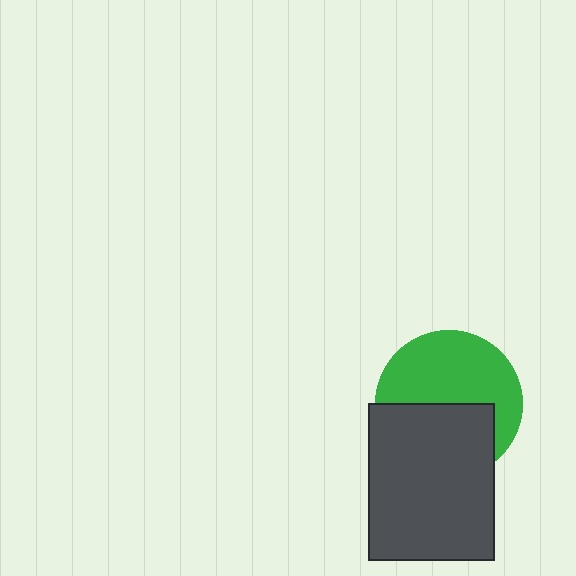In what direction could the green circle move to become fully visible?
The green circle could move up. That would shift it out from behind the dark gray rectangle entirely.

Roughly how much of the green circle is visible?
About half of it is visible (roughly 56%).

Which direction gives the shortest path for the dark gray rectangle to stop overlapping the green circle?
Moving down gives the shortest separation.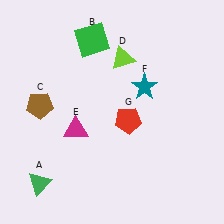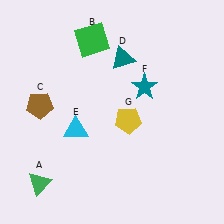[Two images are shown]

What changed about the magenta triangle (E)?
In Image 1, E is magenta. In Image 2, it changed to cyan.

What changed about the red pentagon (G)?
In Image 1, G is red. In Image 2, it changed to yellow.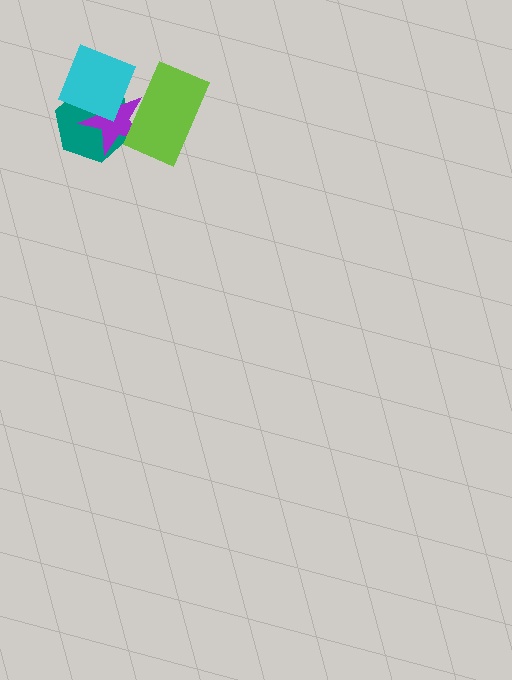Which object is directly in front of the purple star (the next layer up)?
The lime rectangle is directly in front of the purple star.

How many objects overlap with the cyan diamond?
3 objects overlap with the cyan diamond.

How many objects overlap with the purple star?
3 objects overlap with the purple star.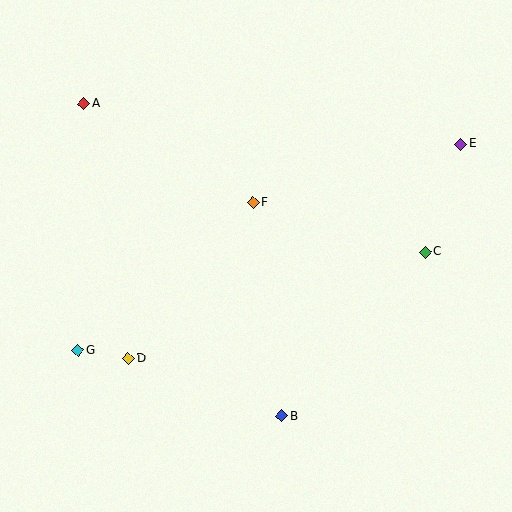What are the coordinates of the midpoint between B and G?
The midpoint between B and G is at (180, 383).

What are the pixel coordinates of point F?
Point F is at (253, 202).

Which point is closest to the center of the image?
Point F at (253, 202) is closest to the center.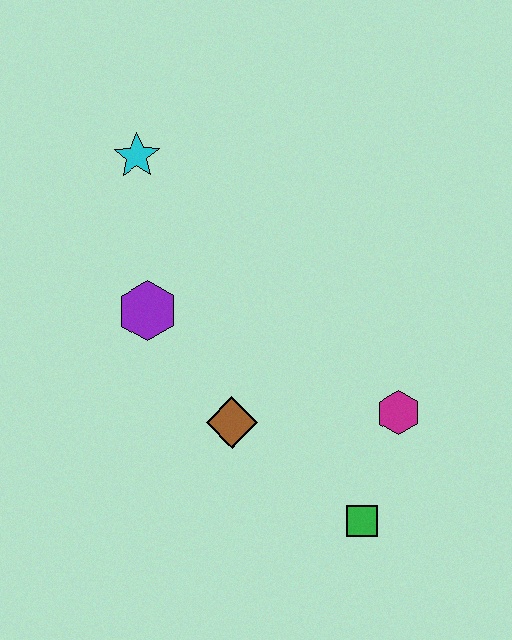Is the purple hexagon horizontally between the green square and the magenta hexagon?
No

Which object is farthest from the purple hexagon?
The green square is farthest from the purple hexagon.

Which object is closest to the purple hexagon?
The brown diamond is closest to the purple hexagon.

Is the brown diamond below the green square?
No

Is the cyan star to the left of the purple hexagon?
Yes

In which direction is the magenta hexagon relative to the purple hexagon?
The magenta hexagon is to the right of the purple hexagon.